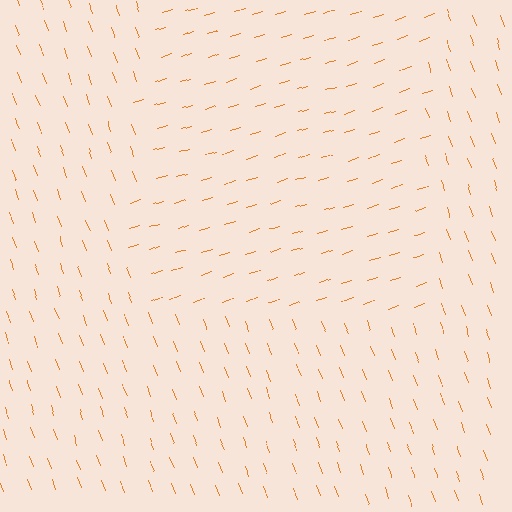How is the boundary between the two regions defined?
The boundary is defined purely by a change in line orientation (approximately 88 degrees difference). All lines are the same color and thickness.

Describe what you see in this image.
The image is filled with small orange line segments. A rectangle region in the image has lines oriented differently from the surrounding lines, creating a visible texture boundary.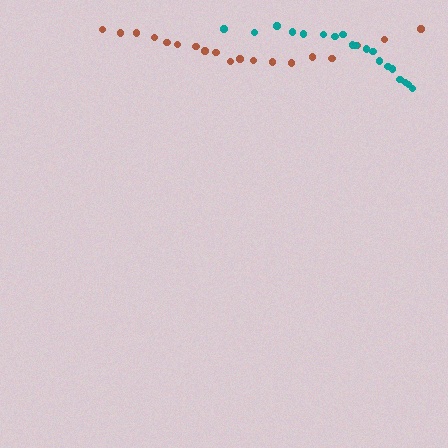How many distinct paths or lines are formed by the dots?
There are 2 distinct paths.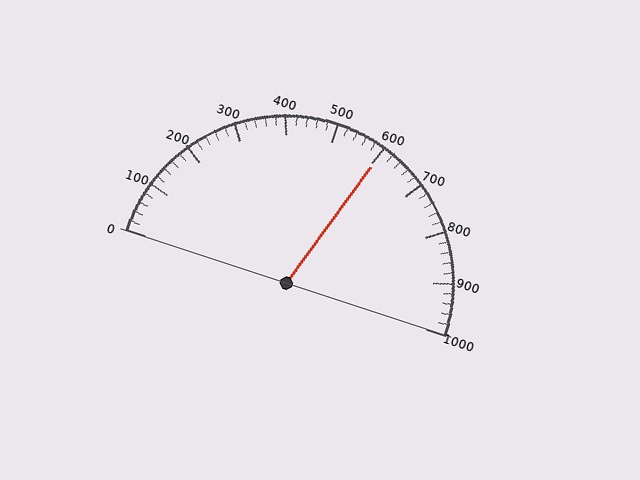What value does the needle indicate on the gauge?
The needle indicates approximately 600.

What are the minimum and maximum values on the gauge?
The gauge ranges from 0 to 1000.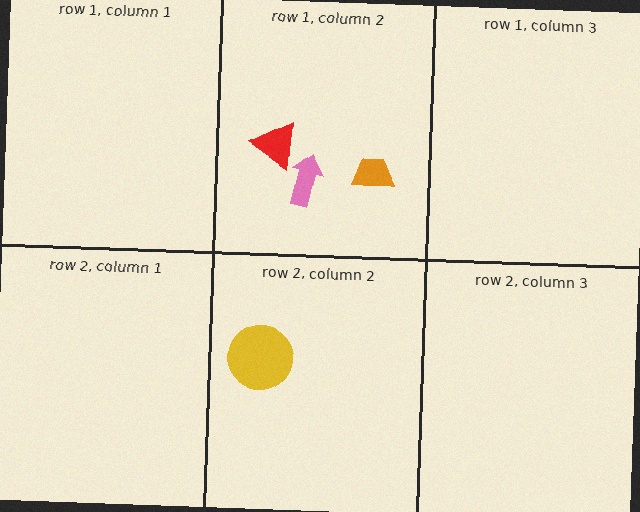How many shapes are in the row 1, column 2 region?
3.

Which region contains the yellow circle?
The row 2, column 2 region.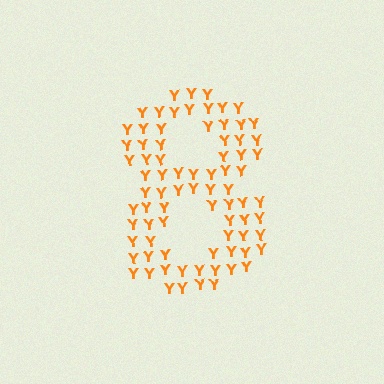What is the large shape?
The large shape is the digit 8.